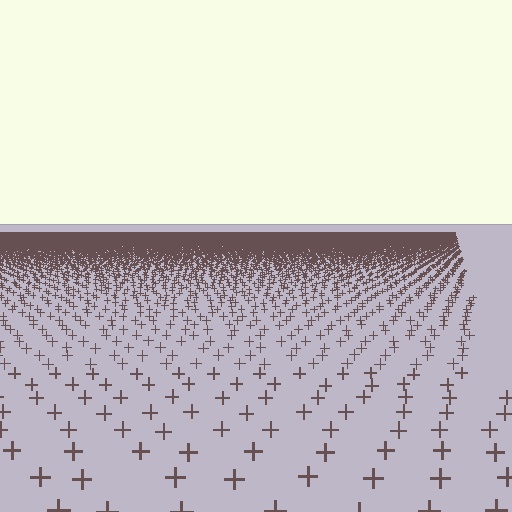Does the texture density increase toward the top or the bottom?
Density increases toward the top.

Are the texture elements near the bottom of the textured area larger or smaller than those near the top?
Larger. Near the bottom, elements are closer to the viewer and appear at a bigger on-screen size.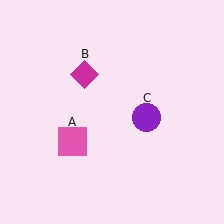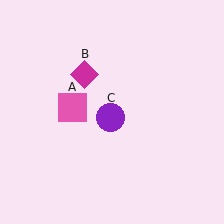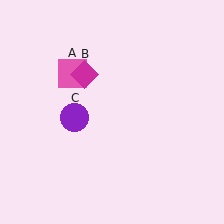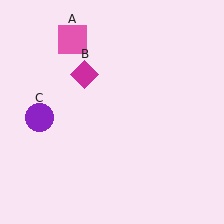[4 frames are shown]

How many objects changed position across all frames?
2 objects changed position: pink square (object A), purple circle (object C).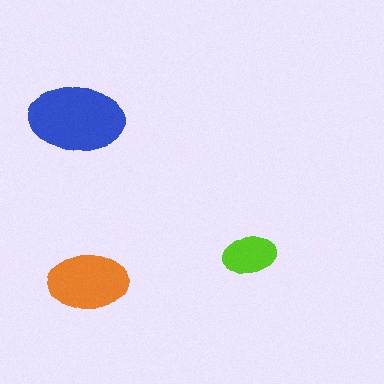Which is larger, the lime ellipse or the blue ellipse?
The blue one.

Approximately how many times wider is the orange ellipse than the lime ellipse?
About 1.5 times wider.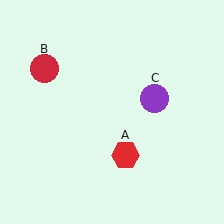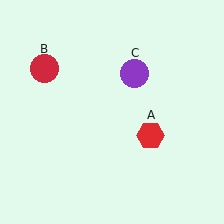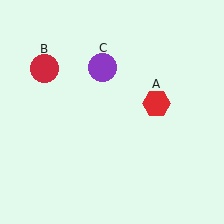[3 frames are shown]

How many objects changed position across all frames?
2 objects changed position: red hexagon (object A), purple circle (object C).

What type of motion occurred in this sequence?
The red hexagon (object A), purple circle (object C) rotated counterclockwise around the center of the scene.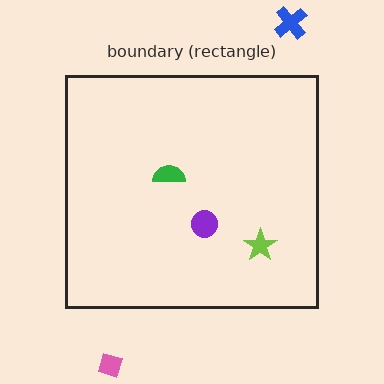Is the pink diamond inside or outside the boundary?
Outside.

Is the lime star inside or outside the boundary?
Inside.